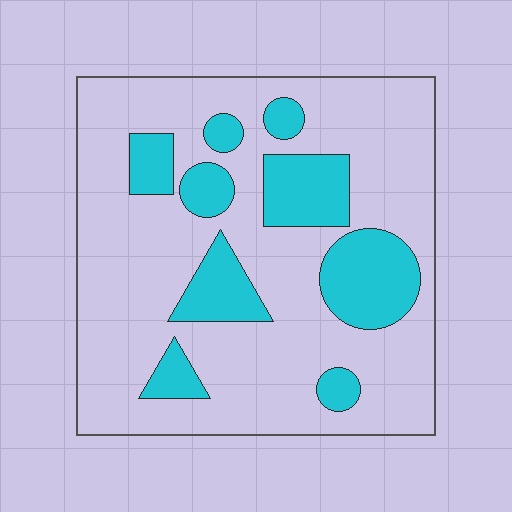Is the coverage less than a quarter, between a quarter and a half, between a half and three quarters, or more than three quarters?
Less than a quarter.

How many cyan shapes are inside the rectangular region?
9.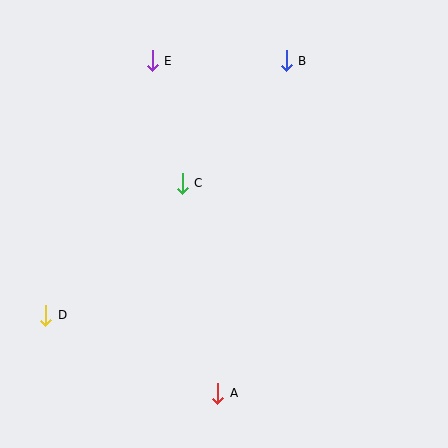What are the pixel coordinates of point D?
Point D is at (46, 315).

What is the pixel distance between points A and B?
The distance between A and B is 340 pixels.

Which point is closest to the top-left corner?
Point E is closest to the top-left corner.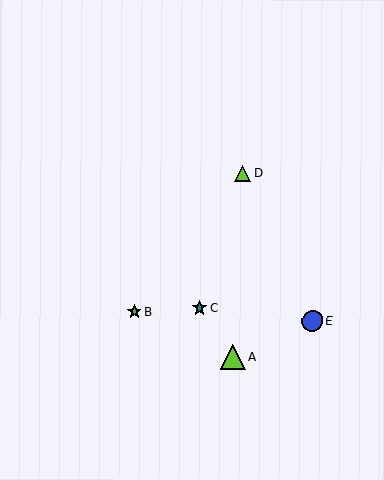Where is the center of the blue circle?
The center of the blue circle is at (312, 321).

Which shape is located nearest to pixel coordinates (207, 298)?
The teal star (labeled C) at (199, 308) is nearest to that location.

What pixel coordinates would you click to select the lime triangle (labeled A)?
Click at (233, 357) to select the lime triangle A.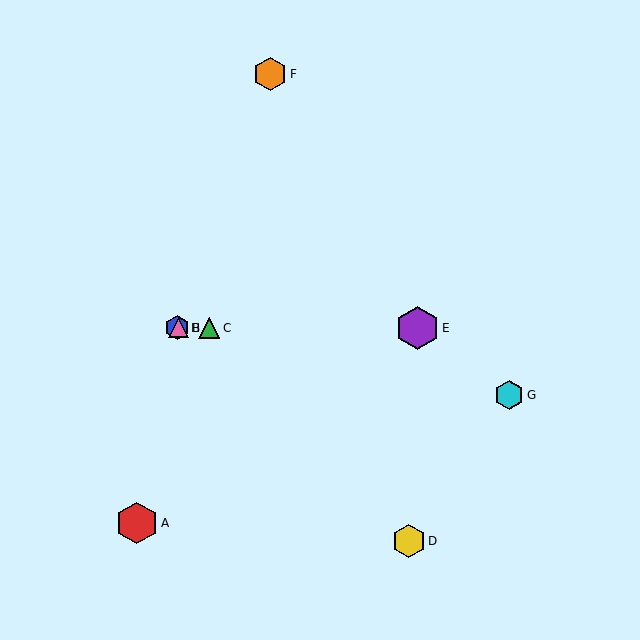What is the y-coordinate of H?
Object H is at y≈328.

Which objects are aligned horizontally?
Objects B, C, E, H are aligned horizontally.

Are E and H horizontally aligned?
Yes, both are at y≈328.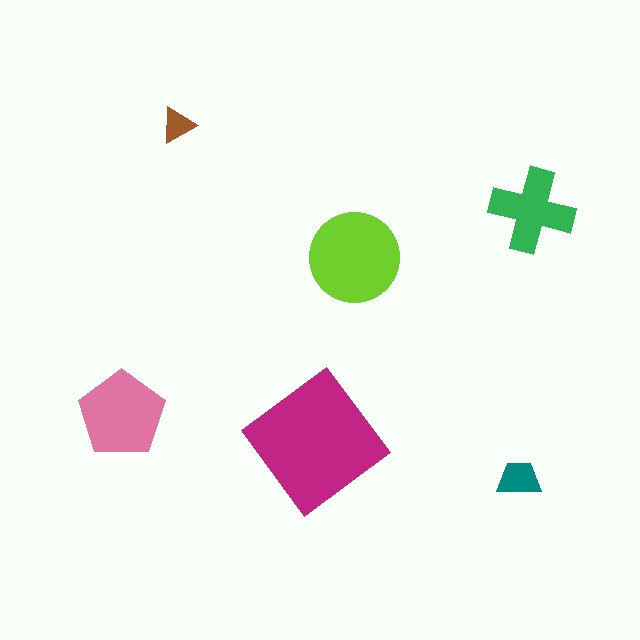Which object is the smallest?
The brown triangle.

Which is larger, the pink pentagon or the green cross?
The pink pentagon.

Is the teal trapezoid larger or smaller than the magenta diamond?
Smaller.